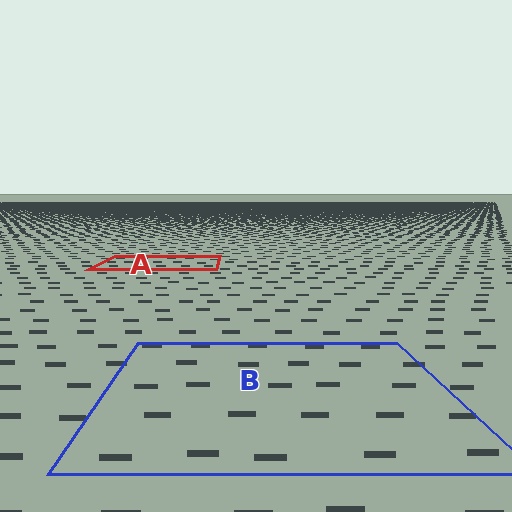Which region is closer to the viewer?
Region B is closer. The texture elements there are larger and more spread out.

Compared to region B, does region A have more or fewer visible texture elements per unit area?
Region A has more texture elements per unit area — they are packed more densely because it is farther away.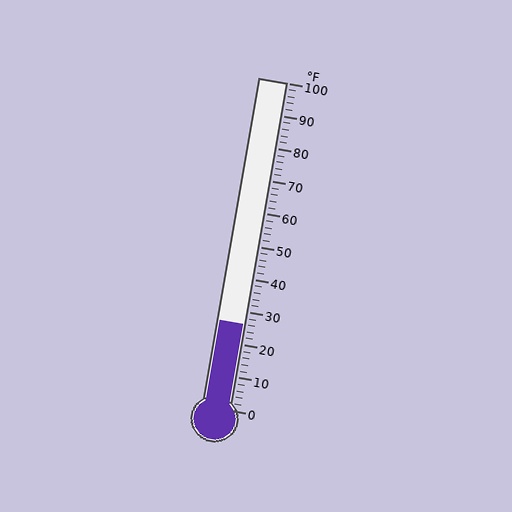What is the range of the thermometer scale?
The thermometer scale ranges from 0°F to 100°F.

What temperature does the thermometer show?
The thermometer shows approximately 26°F.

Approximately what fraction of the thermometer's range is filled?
The thermometer is filled to approximately 25% of its range.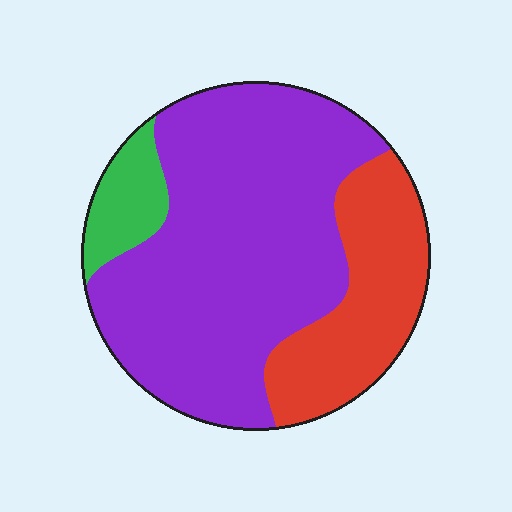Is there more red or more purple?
Purple.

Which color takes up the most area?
Purple, at roughly 65%.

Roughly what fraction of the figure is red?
Red takes up about one quarter (1/4) of the figure.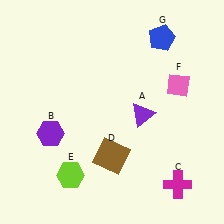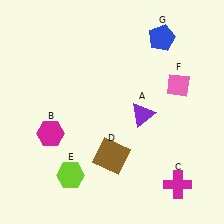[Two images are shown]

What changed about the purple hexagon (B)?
In Image 1, B is purple. In Image 2, it changed to magenta.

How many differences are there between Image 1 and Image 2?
There is 1 difference between the two images.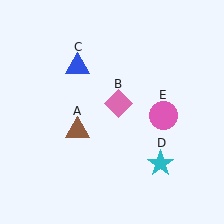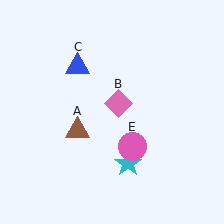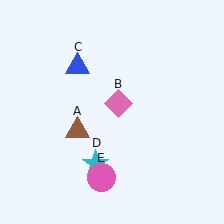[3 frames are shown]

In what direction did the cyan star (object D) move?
The cyan star (object D) moved left.